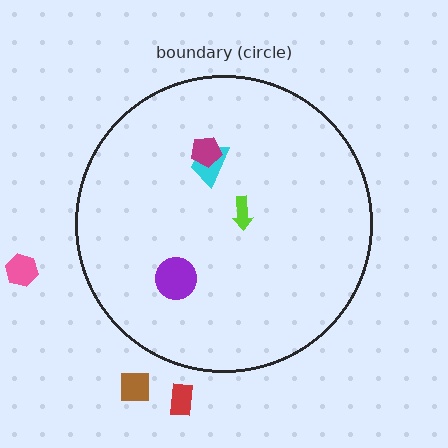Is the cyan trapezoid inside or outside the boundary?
Inside.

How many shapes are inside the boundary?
4 inside, 3 outside.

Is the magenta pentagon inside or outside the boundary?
Inside.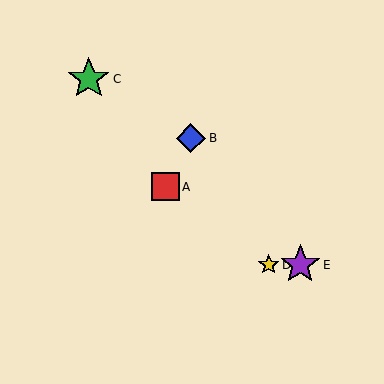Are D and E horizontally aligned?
Yes, both are at y≈265.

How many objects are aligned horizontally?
2 objects (D, E) are aligned horizontally.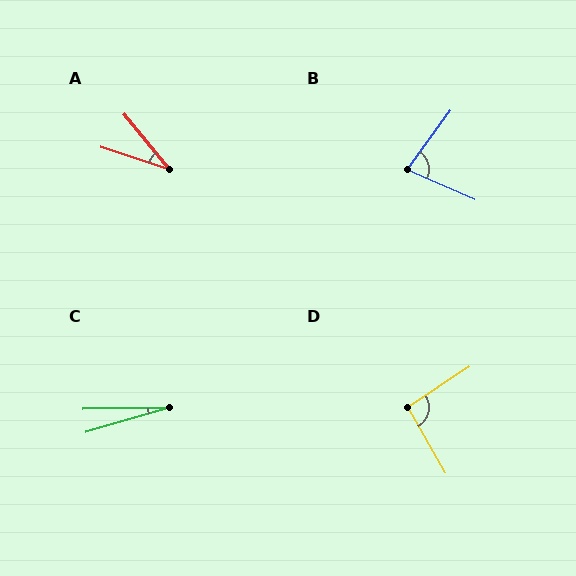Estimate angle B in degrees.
Approximately 78 degrees.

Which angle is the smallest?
C, at approximately 15 degrees.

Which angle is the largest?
D, at approximately 93 degrees.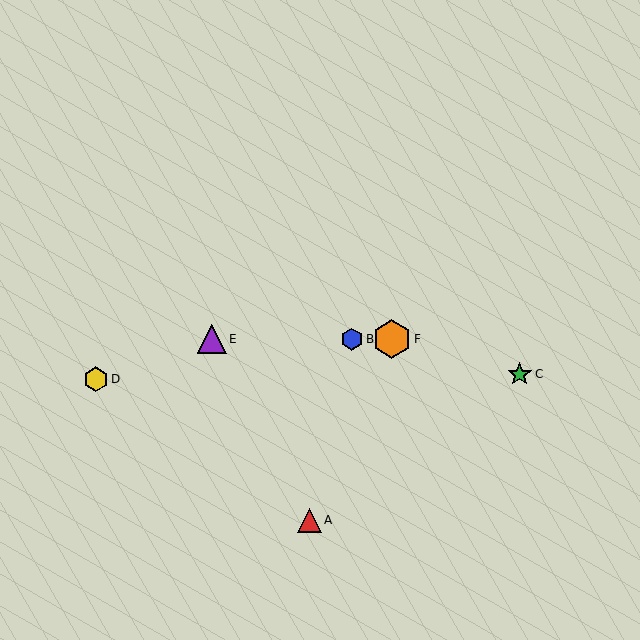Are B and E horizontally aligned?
Yes, both are at y≈339.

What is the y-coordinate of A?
Object A is at y≈520.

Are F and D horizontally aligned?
No, F is at y≈339 and D is at y≈379.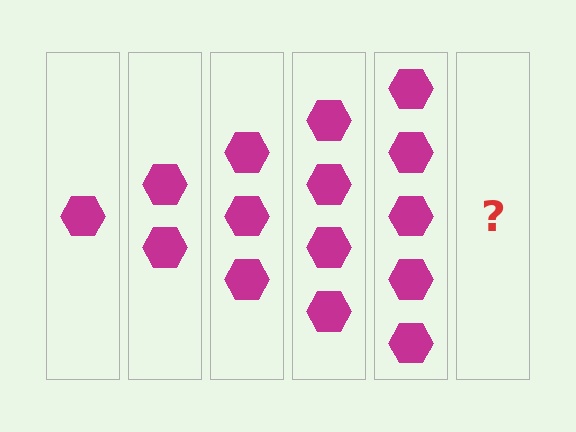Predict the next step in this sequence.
The next step is 6 hexagons.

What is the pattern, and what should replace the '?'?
The pattern is that each step adds one more hexagon. The '?' should be 6 hexagons.